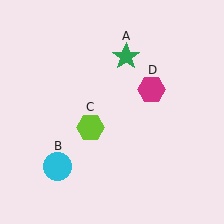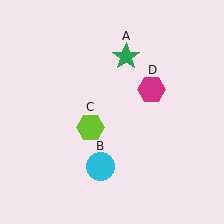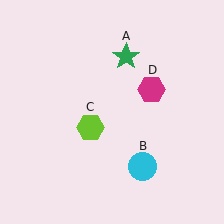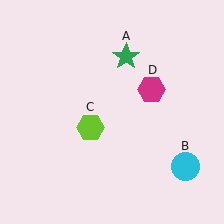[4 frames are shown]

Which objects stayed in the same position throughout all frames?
Green star (object A) and lime hexagon (object C) and magenta hexagon (object D) remained stationary.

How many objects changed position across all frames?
1 object changed position: cyan circle (object B).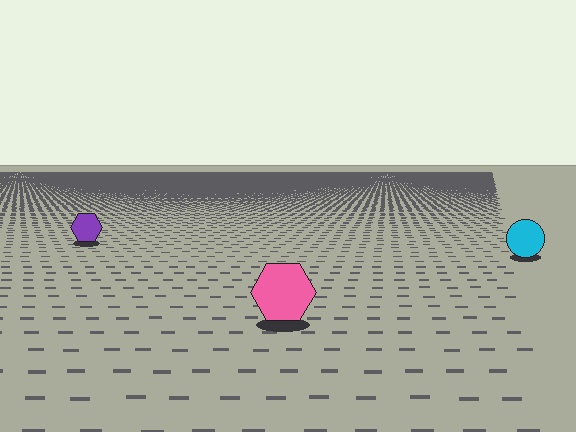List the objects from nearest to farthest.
From nearest to farthest: the pink hexagon, the cyan circle, the purple hexagon.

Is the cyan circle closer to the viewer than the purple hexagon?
Yes. The cyan circle is closer — you can tell from the texture gradient: the ground texture is coarser near it.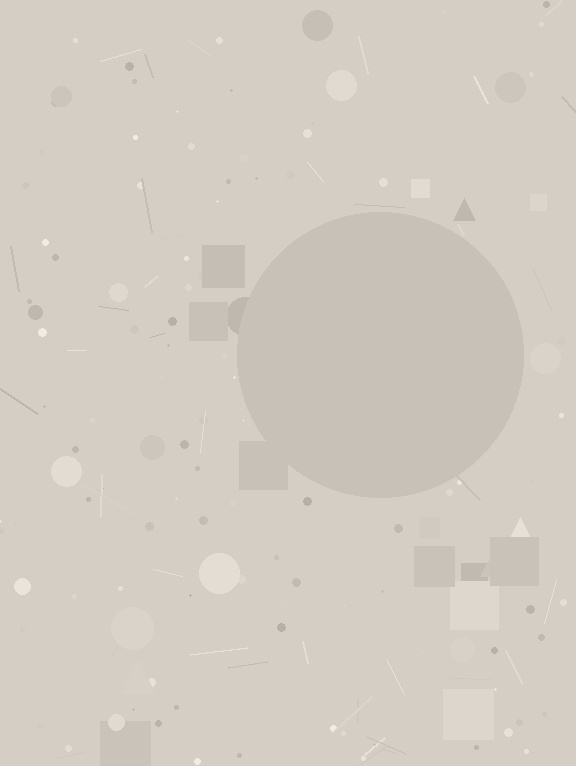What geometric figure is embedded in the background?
A circle is embedded in the background.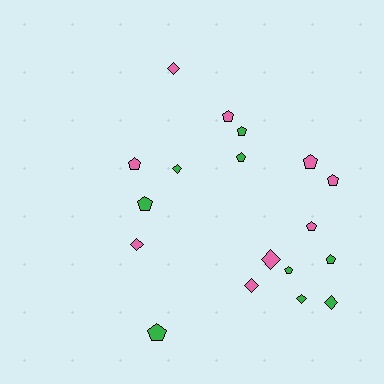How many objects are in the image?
There are 18 objects.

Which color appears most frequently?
Green, with 9 objects.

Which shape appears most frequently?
Pentagon, with 11 objects.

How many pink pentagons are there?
There are 5 pink pentagons.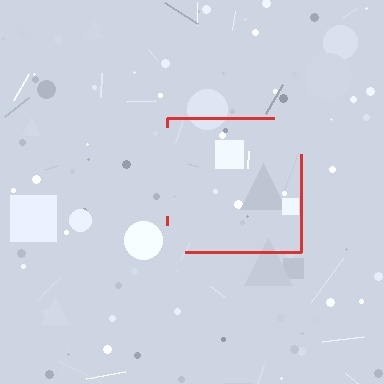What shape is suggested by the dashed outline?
The dashed outline suggests a square.